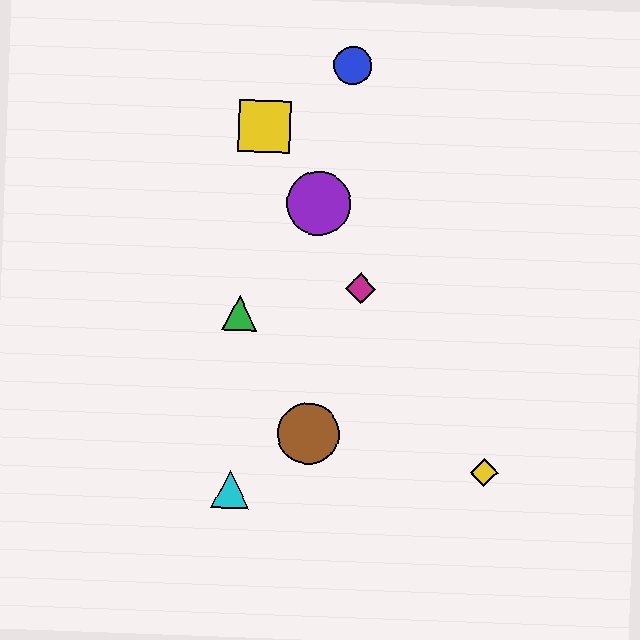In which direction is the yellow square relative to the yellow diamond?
The yellow square is above the yellow diamond.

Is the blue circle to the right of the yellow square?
Yes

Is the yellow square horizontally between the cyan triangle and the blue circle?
Yes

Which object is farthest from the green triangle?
The yellow diamond is farthest from the green triangle.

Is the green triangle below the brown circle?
No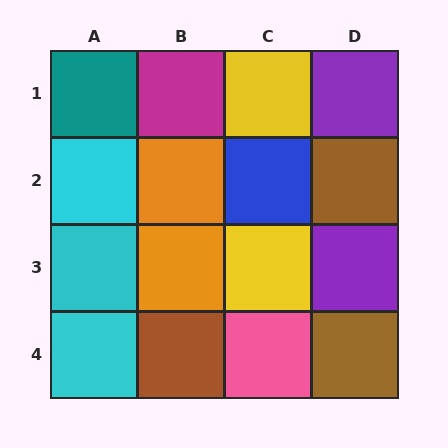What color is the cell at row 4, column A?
Cyan.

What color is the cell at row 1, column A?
Teal.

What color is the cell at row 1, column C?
Yellow.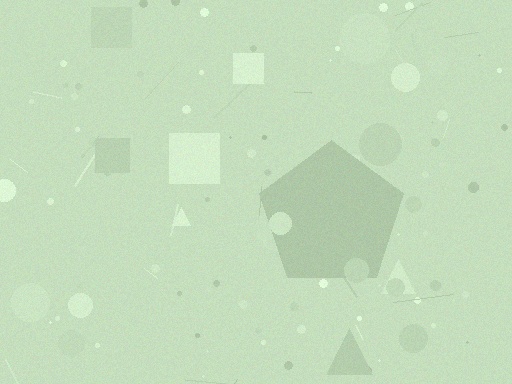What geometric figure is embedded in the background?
A pentagon is embedded in the background.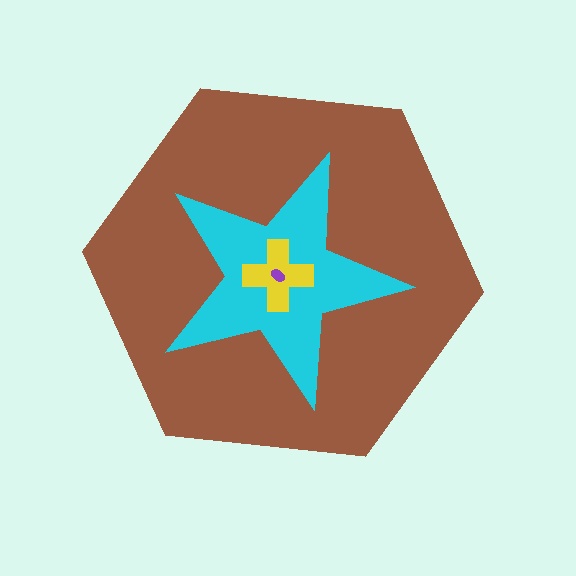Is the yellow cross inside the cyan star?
Yes.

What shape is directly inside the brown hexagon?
The cyan star.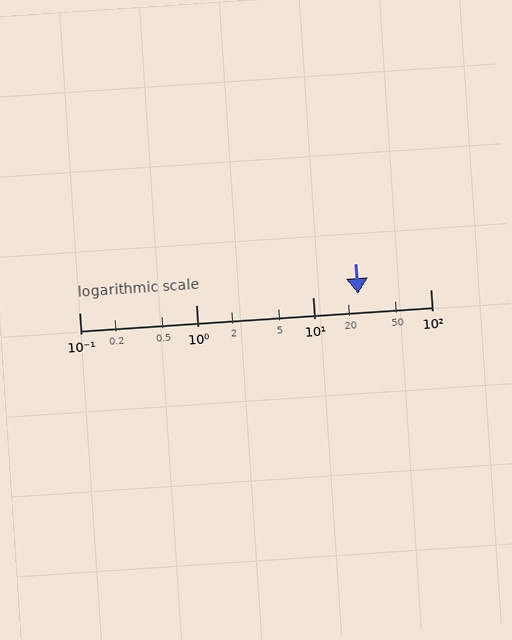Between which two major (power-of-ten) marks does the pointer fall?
The pointer is between 10 and 100.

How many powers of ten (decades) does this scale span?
The scale spans 3 decades, from 0.1 to 100.